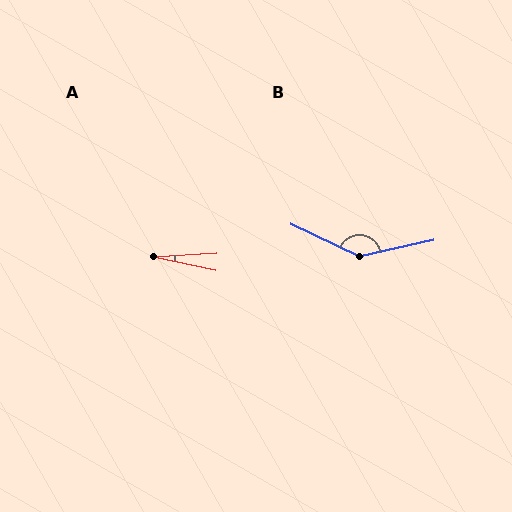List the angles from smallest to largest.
A (15°), B (142°).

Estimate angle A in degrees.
Approximately 15 degrees.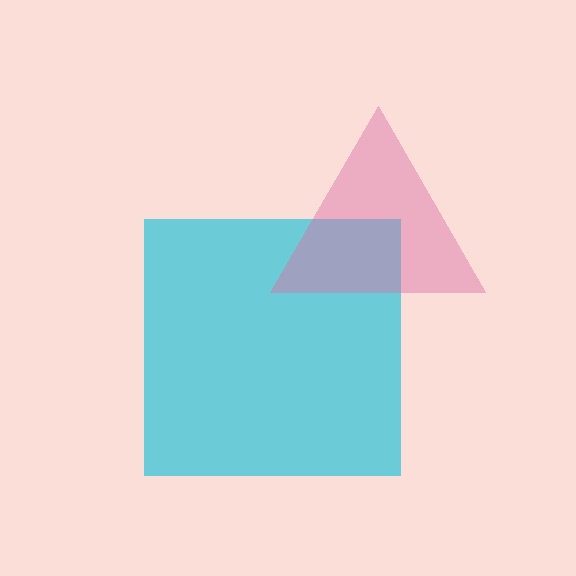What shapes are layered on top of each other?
The layered shapes are: a cyan square, a pink triangle.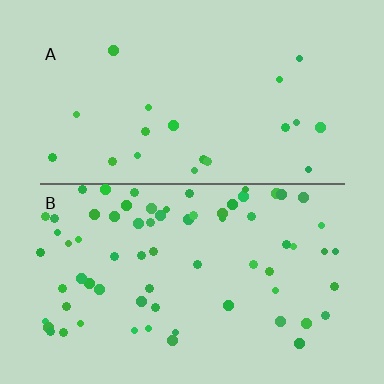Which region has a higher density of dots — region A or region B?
B (the bottom).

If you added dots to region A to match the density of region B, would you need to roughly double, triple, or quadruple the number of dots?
Approximately triple.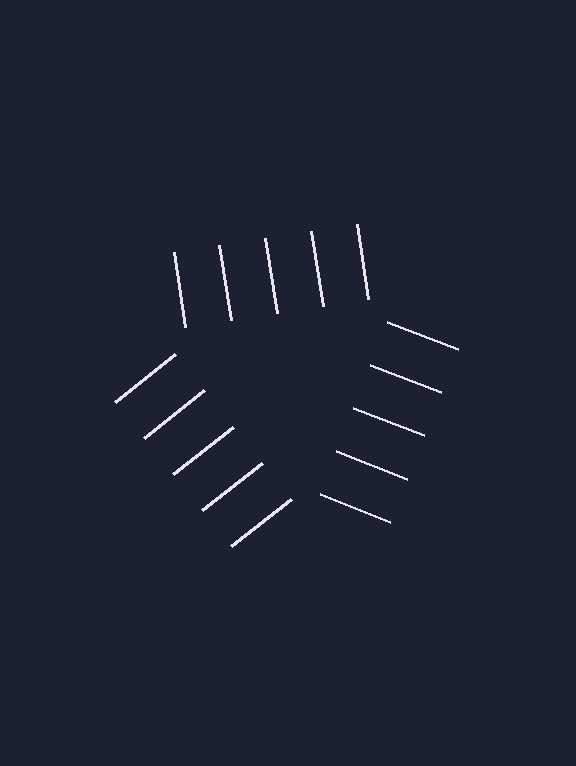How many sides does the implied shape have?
3 sides — the line-ends trace a triangle.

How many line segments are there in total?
15 — 5 along each of the 3 edges.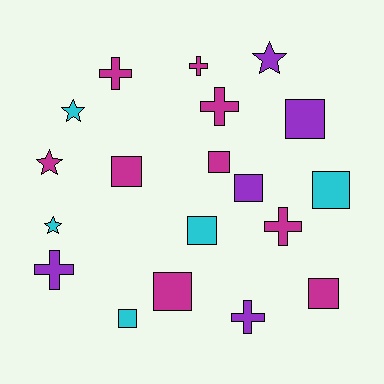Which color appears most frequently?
Magenta, with 9 objects.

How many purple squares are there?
There are 2 purple squares.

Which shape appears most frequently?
Square, with 9 objects.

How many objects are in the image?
There are 19 objects.